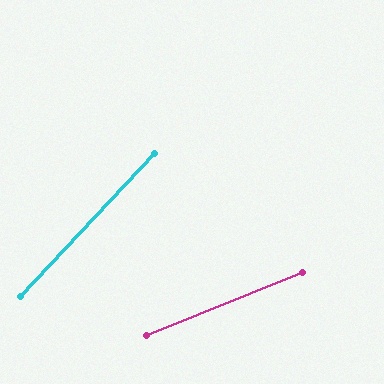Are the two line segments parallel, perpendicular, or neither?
Neither parallel nor perpendicular — they differ by about 25°.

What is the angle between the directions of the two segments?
Approximately 25 degrees.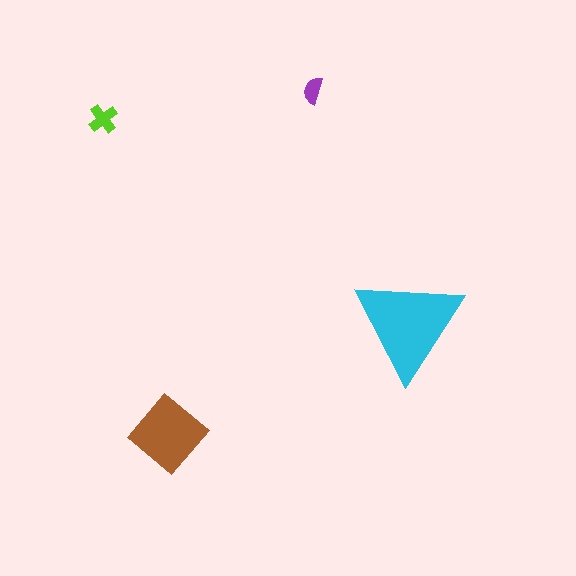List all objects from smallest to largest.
The purple semicircle, the lime cross, the brown diamond, the cyan triangle.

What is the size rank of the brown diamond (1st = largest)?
2nd.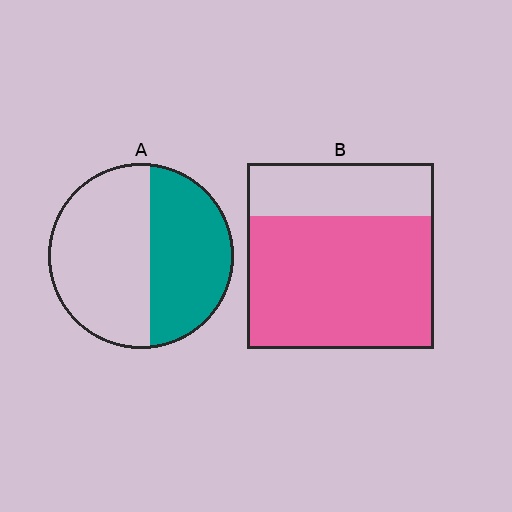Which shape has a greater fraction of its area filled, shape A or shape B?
Shape B.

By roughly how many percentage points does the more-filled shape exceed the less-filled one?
By roughly 30 percentage points (B over A).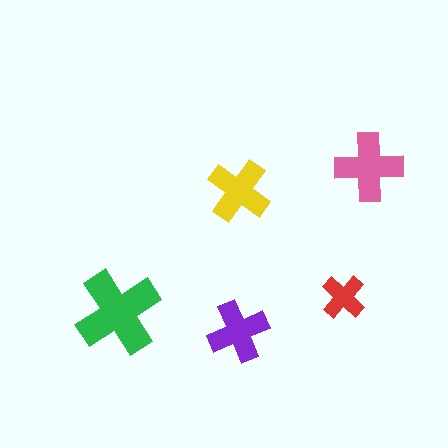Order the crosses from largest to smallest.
the green one, the pink one, the yellow one, the purple one, the red one.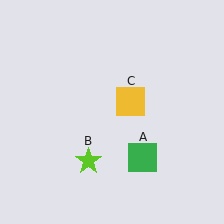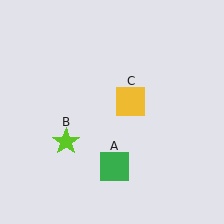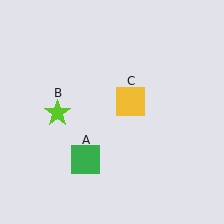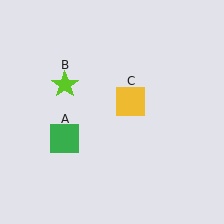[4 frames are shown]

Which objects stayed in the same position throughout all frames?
Yellow square (object C) remained stationary.